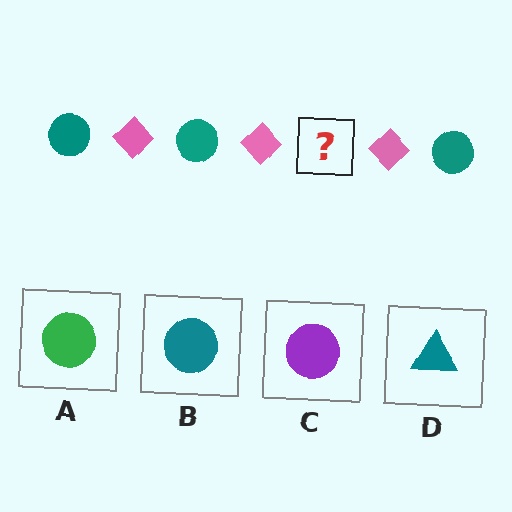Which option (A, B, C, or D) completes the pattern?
B.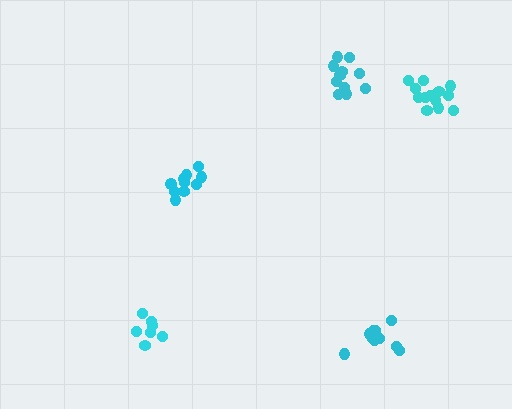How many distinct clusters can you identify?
There are 5 distinct clusters.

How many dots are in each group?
Group 1: 7 dots, Group 2: 10 dots, Group 3: 12 dots, Group 4: 13 dots, Group 5: 12 dots (54 total).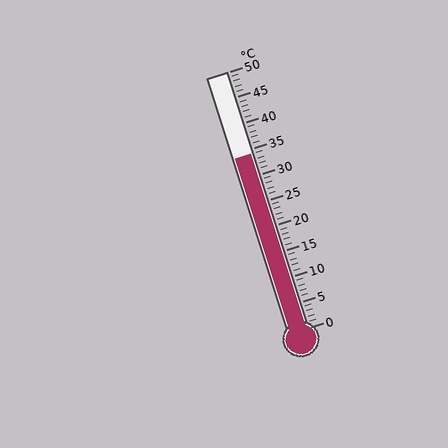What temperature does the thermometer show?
The thermometer shows approximately 34°C.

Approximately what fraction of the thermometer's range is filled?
The thermometer is filled to approximately 70% of its range.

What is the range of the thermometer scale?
The thermometer scale ranges from 0°C to 50°C.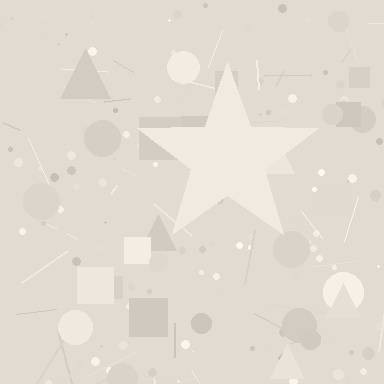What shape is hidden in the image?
A star is hidden in the image.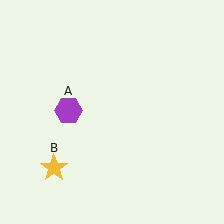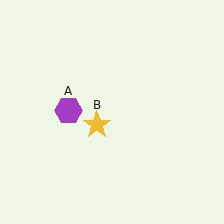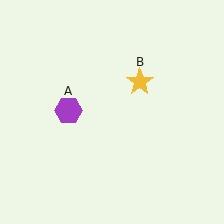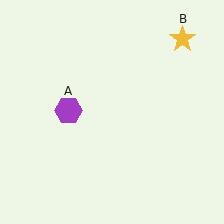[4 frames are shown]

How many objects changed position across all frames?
1 object changed position: yellow star (object B).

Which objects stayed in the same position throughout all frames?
Purple hexagon (object A) remained stationary.